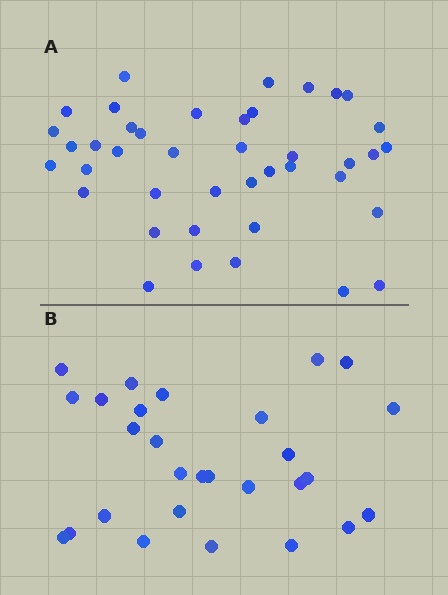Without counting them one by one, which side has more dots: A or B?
Region A (the top region) has more dots.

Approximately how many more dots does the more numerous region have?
Region A has approximately 15 more dots than region B.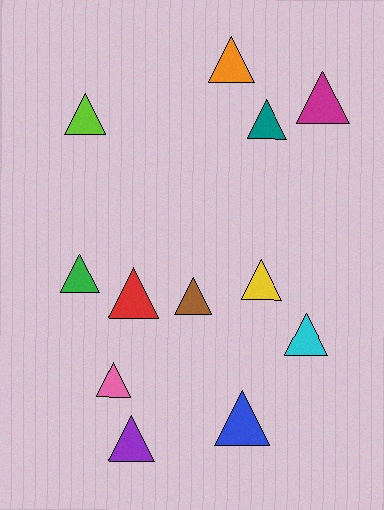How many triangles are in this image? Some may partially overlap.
There are 12 triangles.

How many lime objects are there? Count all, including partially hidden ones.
There is 1 lime object.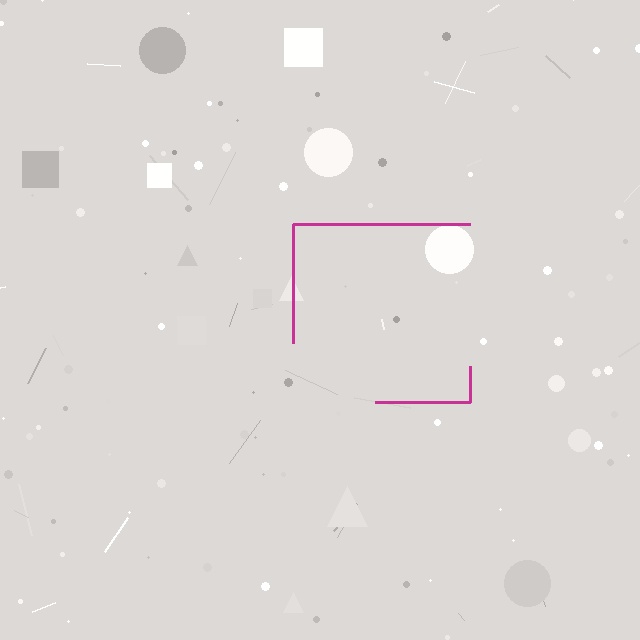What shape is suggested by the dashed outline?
The dashed outline suggests a square.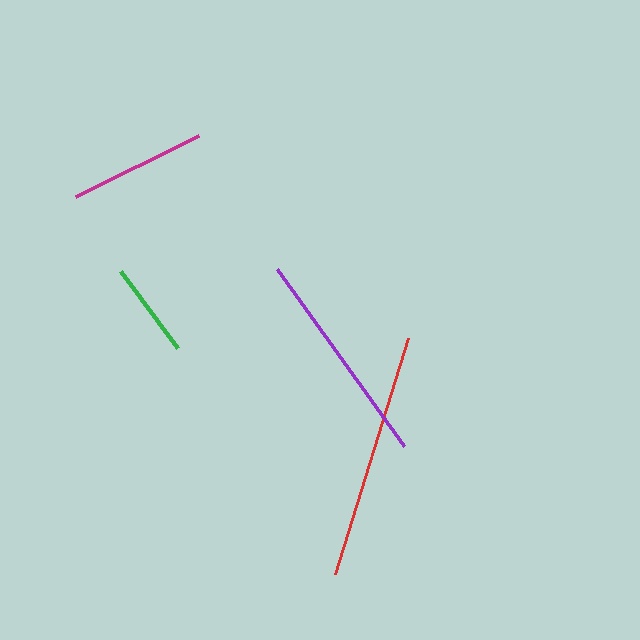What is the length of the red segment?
The red segment is approximately 248 pixels long.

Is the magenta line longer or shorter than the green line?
The magenta line is longer than the green line.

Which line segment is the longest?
The red line is the longest at approximately 248 pixels.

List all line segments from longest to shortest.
From longest to shortest: red, purple, magenta, green.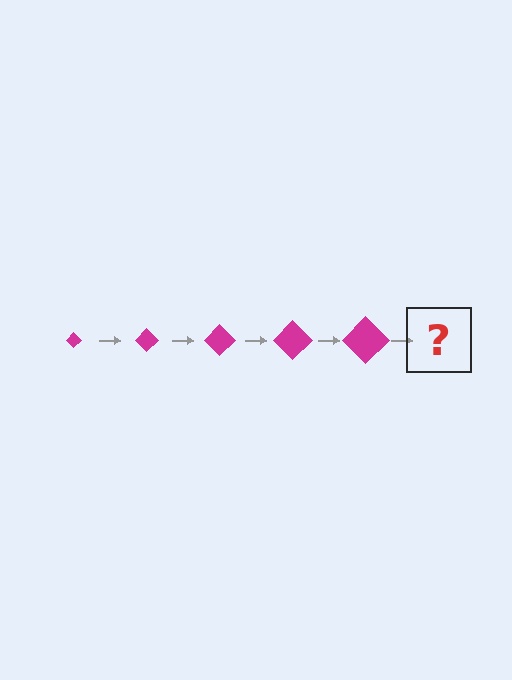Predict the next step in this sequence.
The next step is a magenta diamond, larger than the previous one.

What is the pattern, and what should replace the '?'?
The pattern is that the diamond gets progressively larger each step. The '?' should be a magenta diamond, larger than the previous one.